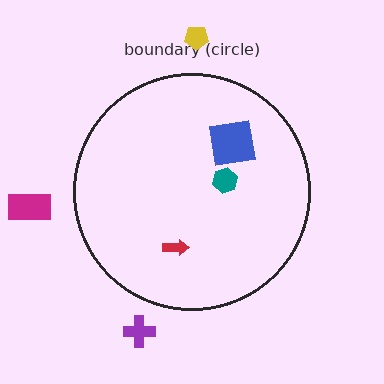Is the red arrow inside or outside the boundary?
Inside.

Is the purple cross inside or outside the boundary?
Outside.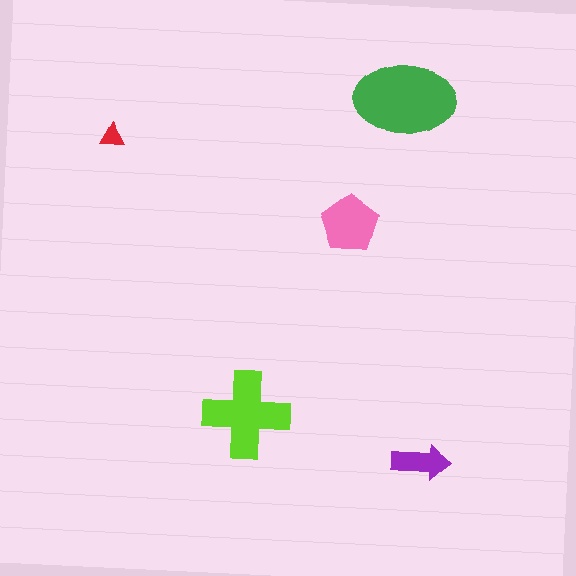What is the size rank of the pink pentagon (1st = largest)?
3rd.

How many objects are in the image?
There are 5 objects in the image.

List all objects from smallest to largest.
The red triangle, the purple arrow, the pink pentagon, the lime cross, the green ellipse.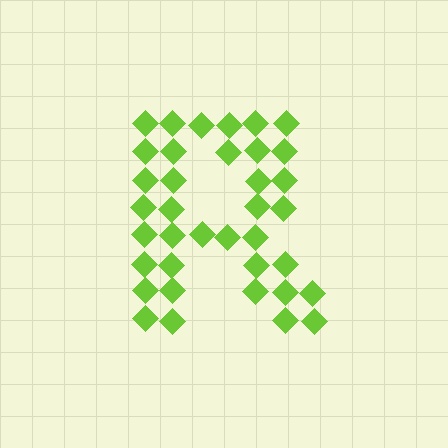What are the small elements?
The small elements are diamonds.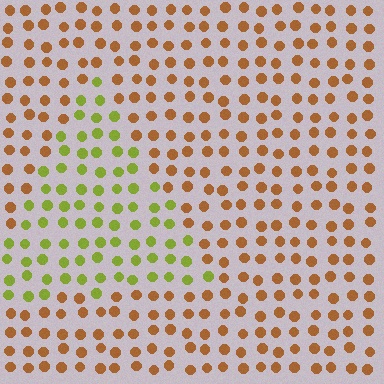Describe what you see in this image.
The image is filled with small brown elements in a uniform arrangement. A triangle-shaped region is visible where the elements are tinted to a slightly different hue, forming a subtle color boundary.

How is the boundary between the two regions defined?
The boundary is defined purely by a slight shift in hue (about 53 degrees). Spacing, size, and orientation are identical on both sides.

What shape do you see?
I see a triangle.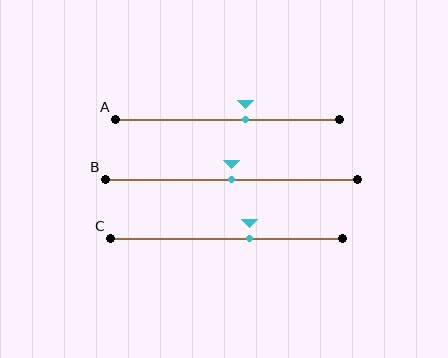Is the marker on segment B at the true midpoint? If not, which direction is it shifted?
Yes, the marker on segment B is at the true midpoint.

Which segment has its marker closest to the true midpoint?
Segment B has its marker closest to the true midpoint.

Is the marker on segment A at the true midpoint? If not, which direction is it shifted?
No, the marker on segment A is shifted to the right by about 8% of the segment length.